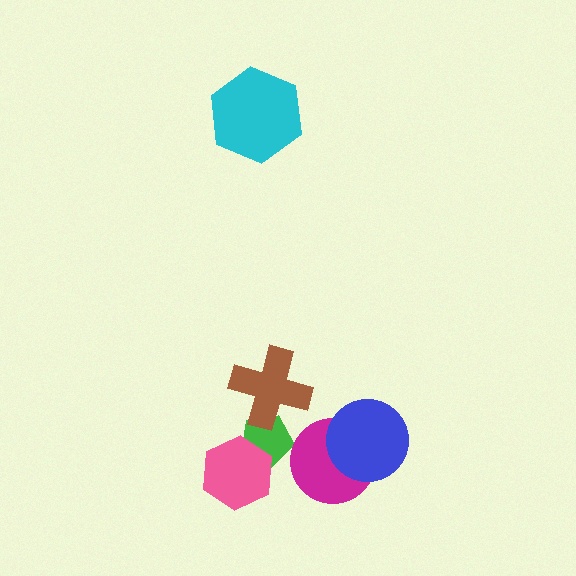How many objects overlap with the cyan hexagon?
0 objects overlap with the cyan hexagon.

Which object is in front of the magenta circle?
The blue circle is in front of the magenta circle.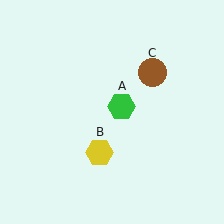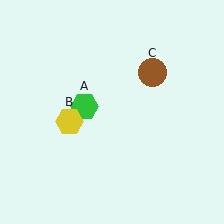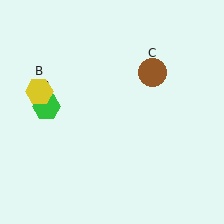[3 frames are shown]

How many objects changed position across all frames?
2 objects changed position: green hexagon (object A), yellow hexagon (object B).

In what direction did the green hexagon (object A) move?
The green hexagon (object A) moved left.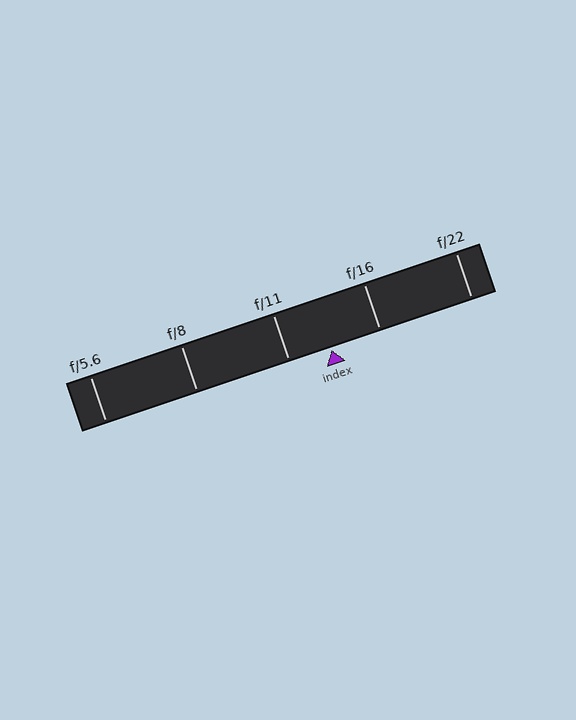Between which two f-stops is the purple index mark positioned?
The index mark is between f/11 and f/16.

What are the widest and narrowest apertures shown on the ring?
The widest aperture shown is f/5.6 and the narrowest is f/22.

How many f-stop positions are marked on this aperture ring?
There are 5 f-stop positions marked.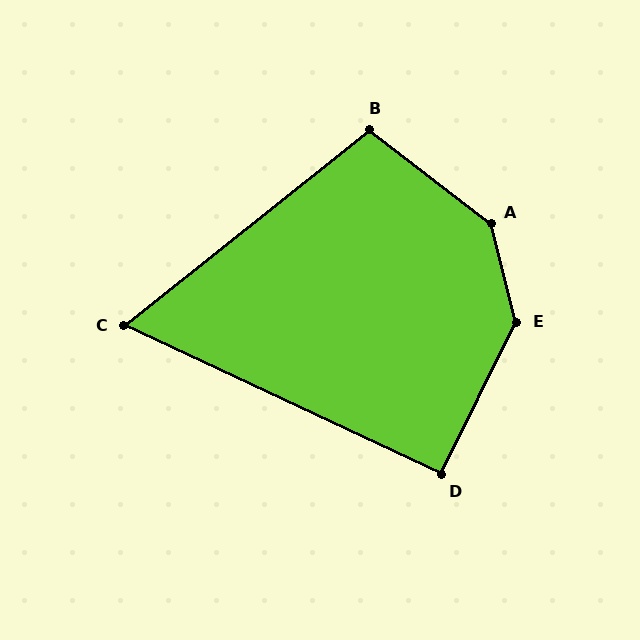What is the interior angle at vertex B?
Approximately 104 degrees (obtuse).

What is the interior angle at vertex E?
Approximately 139 degrees (obtuse).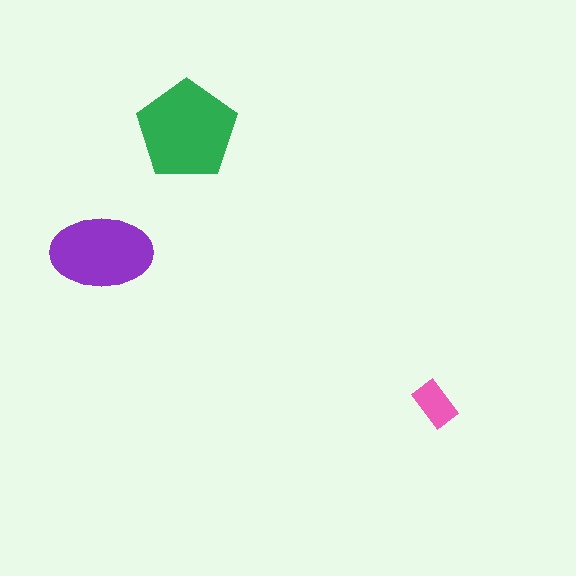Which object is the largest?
The green pentagon.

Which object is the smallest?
The pink rectangle.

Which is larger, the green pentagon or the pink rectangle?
The green pentagon.